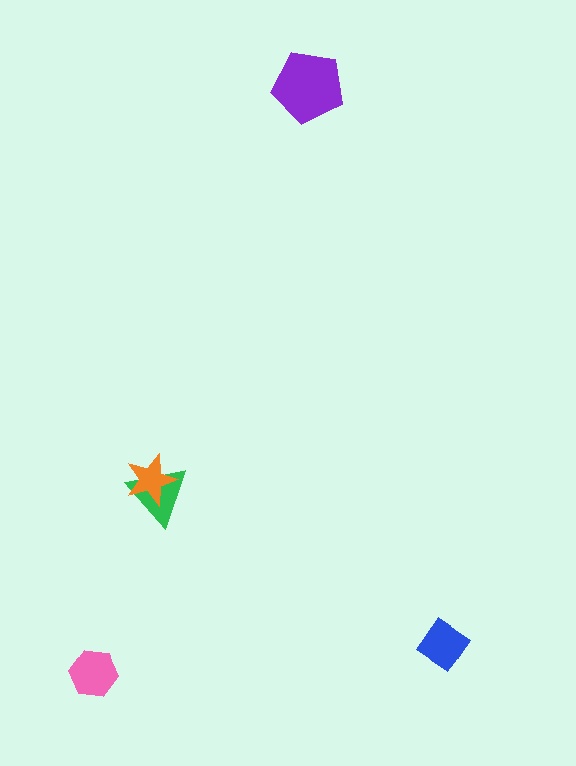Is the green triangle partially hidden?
Yes, it is partially covered by another shape.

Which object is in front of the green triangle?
The orange star is in front of the green triangle.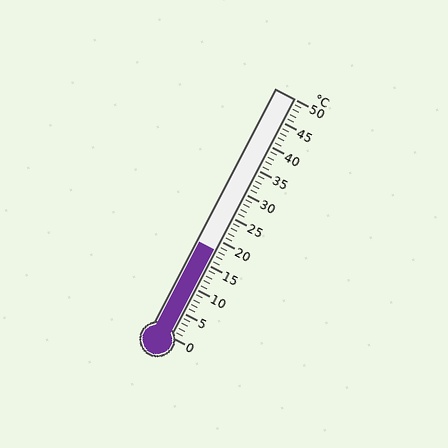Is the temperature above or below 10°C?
The temperature is above 10°C.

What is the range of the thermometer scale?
The thermometer scale ranges from 0°C to 50°C.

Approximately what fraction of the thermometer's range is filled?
The thermometer is filled to approximately 35% of its range.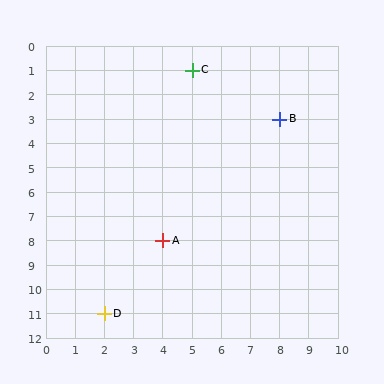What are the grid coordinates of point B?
Point B is at grid coordinates (8, 3).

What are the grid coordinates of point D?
Point D is at grid coordinates (2, 11).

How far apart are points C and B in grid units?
Points C and B are 3 columns and 2 rows apart (about 3.6 grid units diagonally).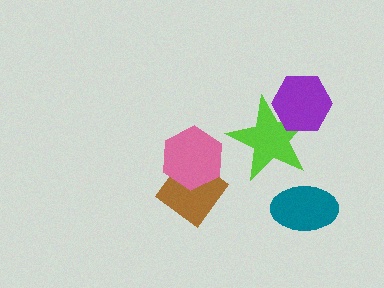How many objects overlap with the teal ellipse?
0 objects overlap with the teal ellipse.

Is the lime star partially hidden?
Yes, it is partially covered by another shape.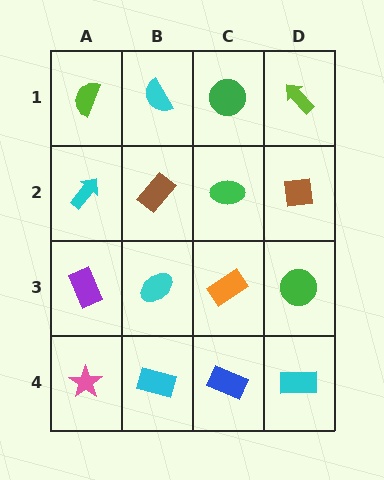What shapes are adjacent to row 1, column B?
A brown rectangle (row 2, column B), a lime semicircle (row 1, column A), a green circle (row 1, column C).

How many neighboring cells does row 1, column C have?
3.